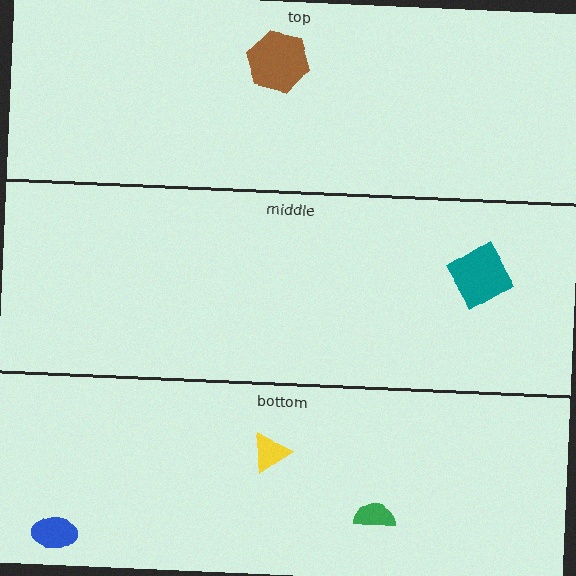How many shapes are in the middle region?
1.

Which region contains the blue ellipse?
The bottom region.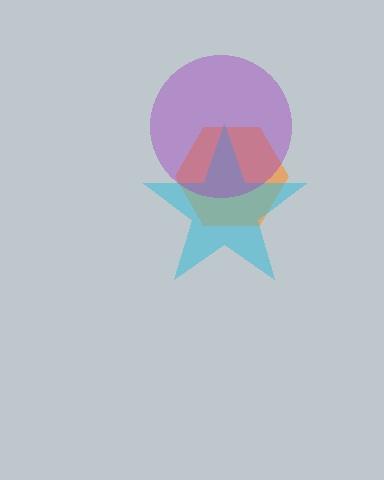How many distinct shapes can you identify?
There are 3 distinct shapes: an orange hexagon, a cyan star, a purple circle.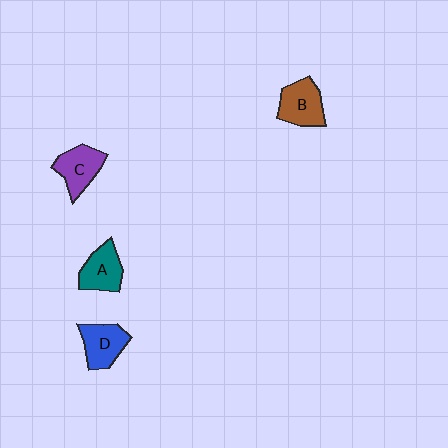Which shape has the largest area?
Shape B (brown).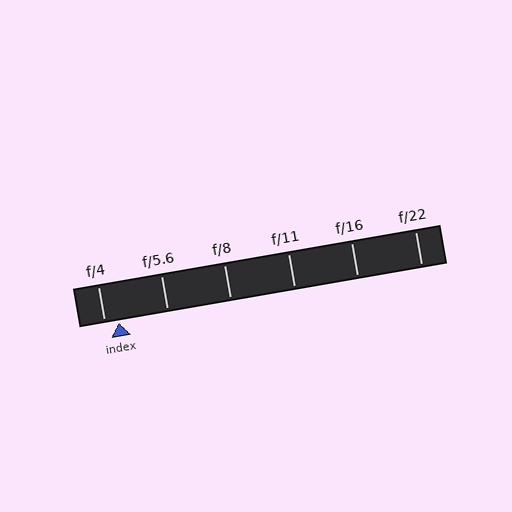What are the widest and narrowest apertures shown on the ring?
The widest aperture shown is f/4 and the narrowest is f/22.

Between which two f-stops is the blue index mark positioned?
The index mark is between f/4 and f/5.6.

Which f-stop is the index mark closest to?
The index mark is closest to f/4.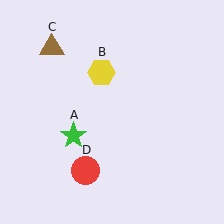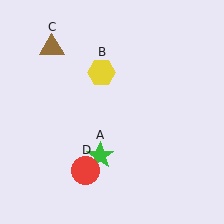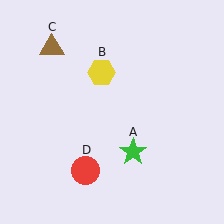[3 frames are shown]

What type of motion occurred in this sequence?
The green star (object A) rotated counterclockwise around the center of the scene.